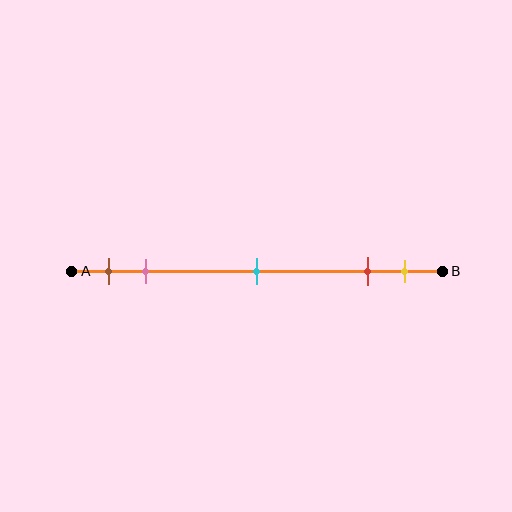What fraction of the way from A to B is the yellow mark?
The yellow mark is approximately 90% (0.9) of the way from A to B.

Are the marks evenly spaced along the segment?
No, the marks are not evenly spaced.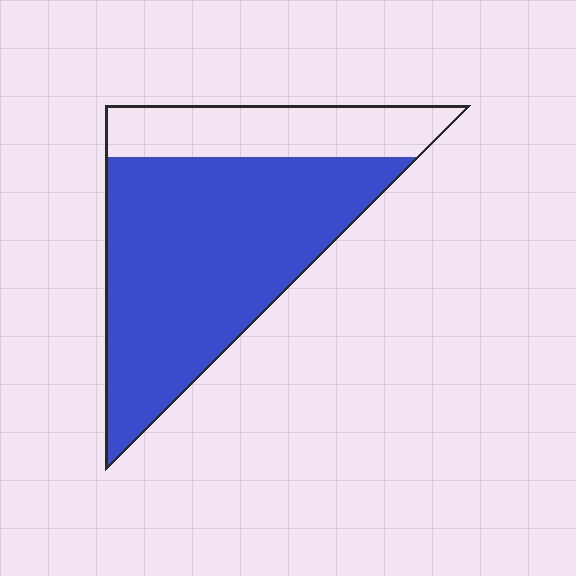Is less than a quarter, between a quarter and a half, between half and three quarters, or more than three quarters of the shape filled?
Between half and three quarters.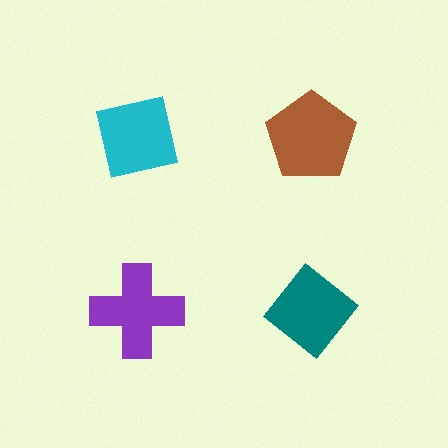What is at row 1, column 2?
A brown pentagon.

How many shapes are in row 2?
2 shapes.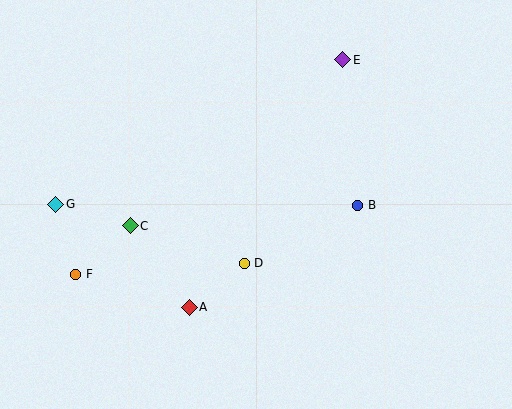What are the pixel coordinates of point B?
Point B is at (358, 205).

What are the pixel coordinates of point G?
Point G is at (56, 204).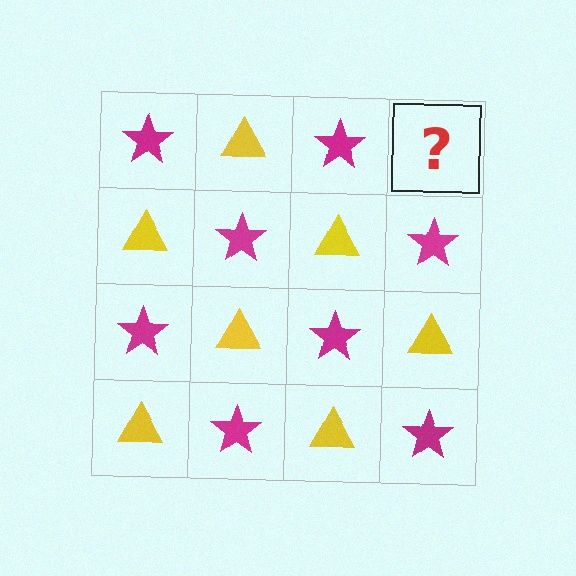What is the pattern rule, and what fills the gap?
The rule is that it alternates magenta star and yellow triangle in a checkerboard pattern. The gap should be filled with a yellow triangle.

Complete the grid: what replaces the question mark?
The question mark should be replaced with a yellow triangle.